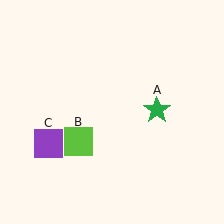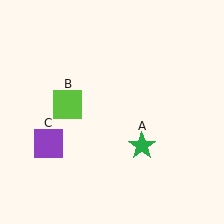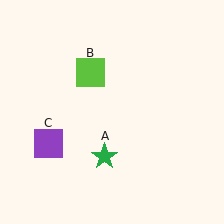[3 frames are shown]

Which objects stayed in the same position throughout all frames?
Purple square (object C) remained stationary.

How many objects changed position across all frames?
2 objects changed position: green star (object A), lime square (object B).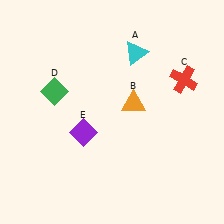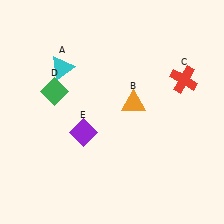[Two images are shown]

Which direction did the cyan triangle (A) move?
The cyan triangle (A) moved left.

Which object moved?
The cyan triangle (A) moved left.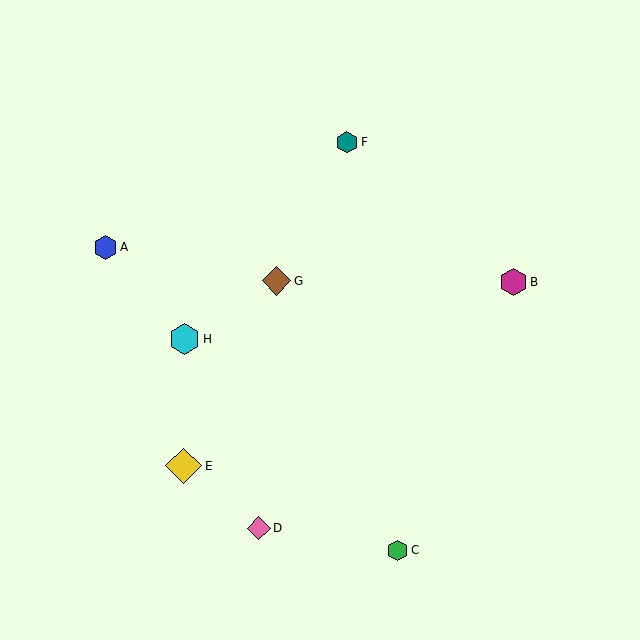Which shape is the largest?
The yellow diamond (labeled E) is the largest.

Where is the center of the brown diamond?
The center of the brown diamond is at (276, 281).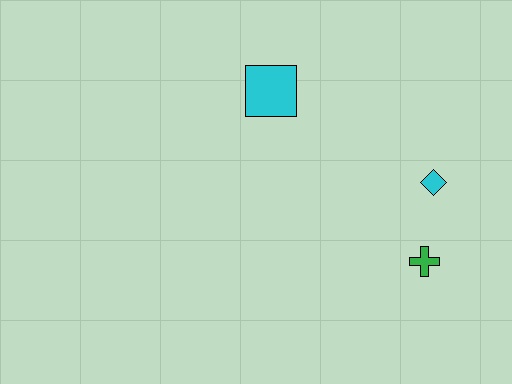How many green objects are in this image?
There is 1 green object.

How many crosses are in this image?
There is 1 cross.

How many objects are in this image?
There are 3 objects.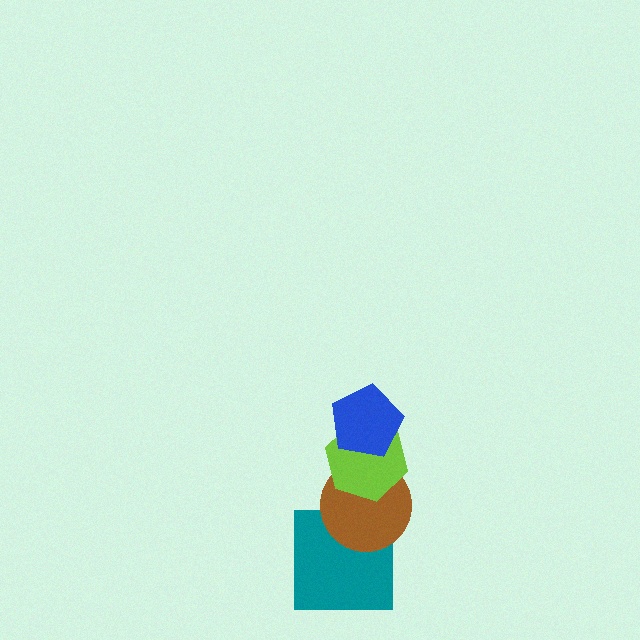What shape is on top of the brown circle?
The lime hexagon is on top of the brown circle.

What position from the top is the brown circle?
The brown circle is 3rd from the top.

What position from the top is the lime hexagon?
The lime hexagon is 2nd from the top.